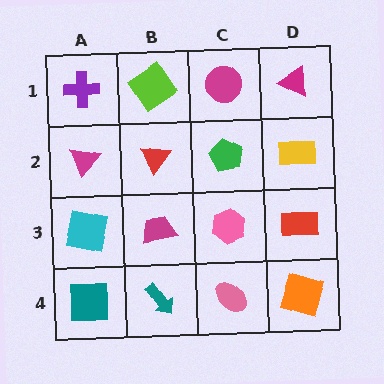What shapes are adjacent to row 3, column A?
A magenta triangle (row 2, column A), a teal square (row 4, column A), a magenta trapezoid (row 3, column B).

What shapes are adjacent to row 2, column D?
A magenta triangle (row 1, column D), a red rectangle (row 3, column D), a green pentagon (row 2, column C).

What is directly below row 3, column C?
A pink ellipse.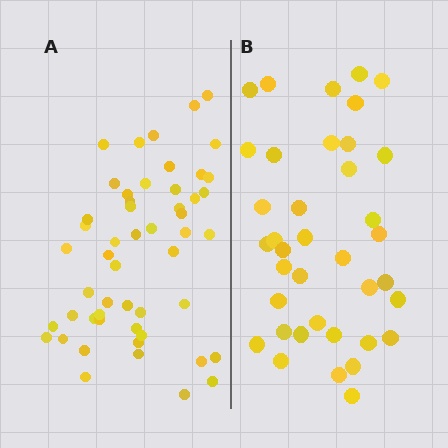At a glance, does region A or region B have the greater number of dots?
Region A (the left region) has more dots.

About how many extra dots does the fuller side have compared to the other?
Region A has approximately 15 more dots than region B.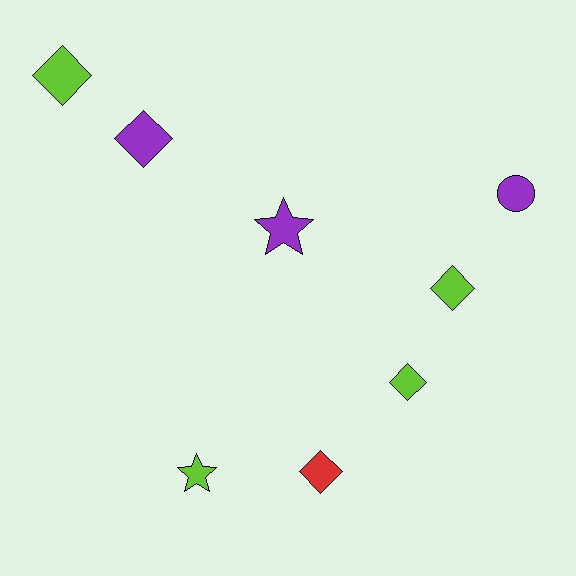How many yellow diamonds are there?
There are no yellow diamonds.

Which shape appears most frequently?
Diamond, with 5 objects.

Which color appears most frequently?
Lime, with 4 objects.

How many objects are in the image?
There are 8 objects.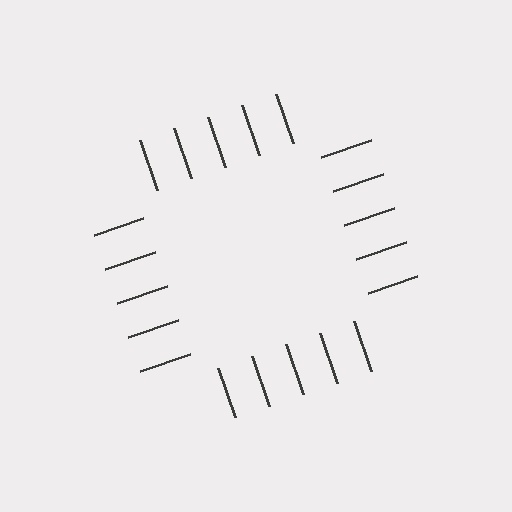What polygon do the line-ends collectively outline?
An illusory square — the line segments terminate on its edges but no continuous stroke is drawn.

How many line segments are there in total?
20 — 5 along each of the 4 edges.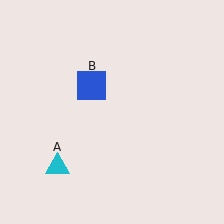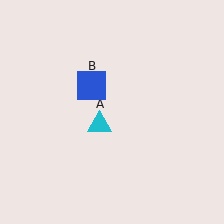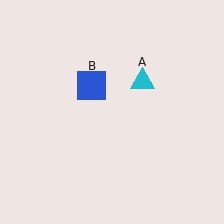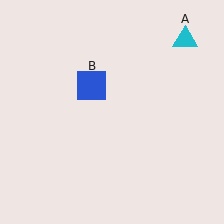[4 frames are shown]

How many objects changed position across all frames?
1 object changed position: cyan triangle (object A).